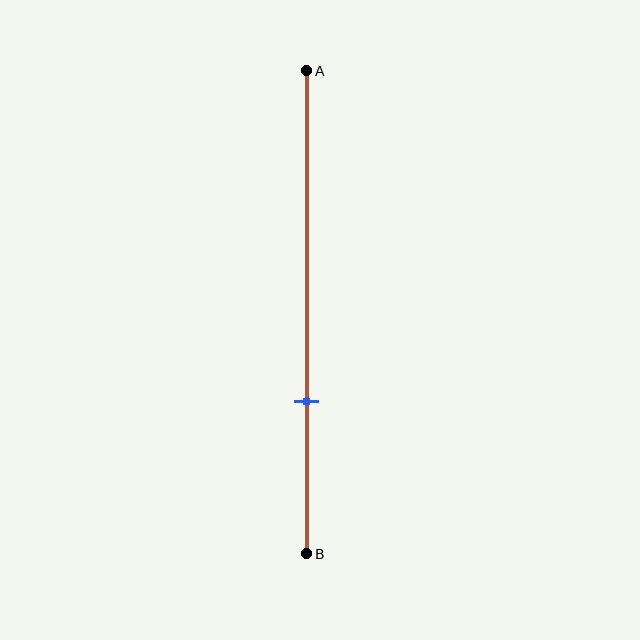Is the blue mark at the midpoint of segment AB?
No, the mark is at about 70% from A, not at the 50% midpoint.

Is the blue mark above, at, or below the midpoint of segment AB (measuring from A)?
The blue mark is below the midpoint of segment AB.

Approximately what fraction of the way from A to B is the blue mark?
The blue mark is approximately 70% of the way from A to B.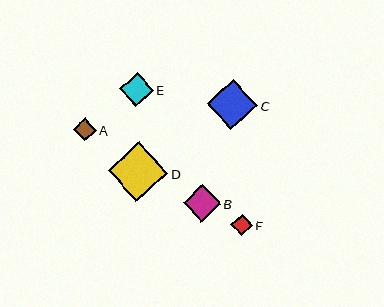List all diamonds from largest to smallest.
From largest to smallest: D, C, B, E, A, F.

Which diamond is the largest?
Diamond D is the largest with a size of approximately 60 pixels.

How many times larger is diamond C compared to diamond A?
Diamond C is approximately 2.2 times the size of diamond A.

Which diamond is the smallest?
Diamond F is the smallest with a size of approximately 22 pixels.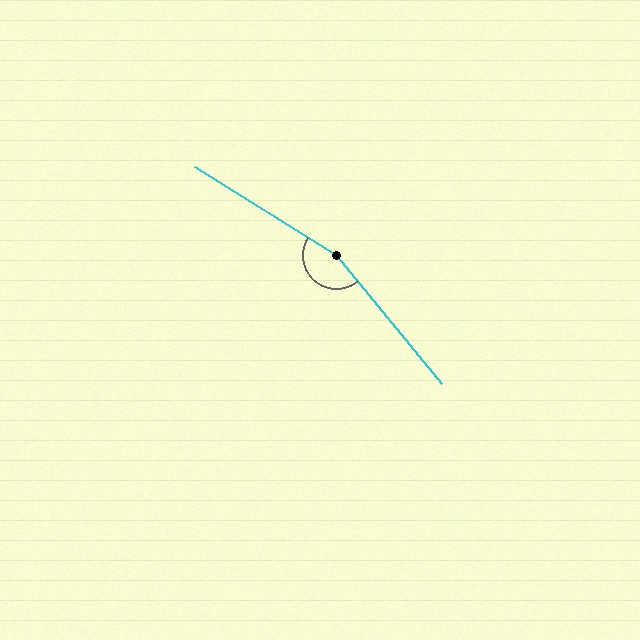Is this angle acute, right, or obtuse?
It is obtuse.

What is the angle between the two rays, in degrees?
Approximately 161 degrees.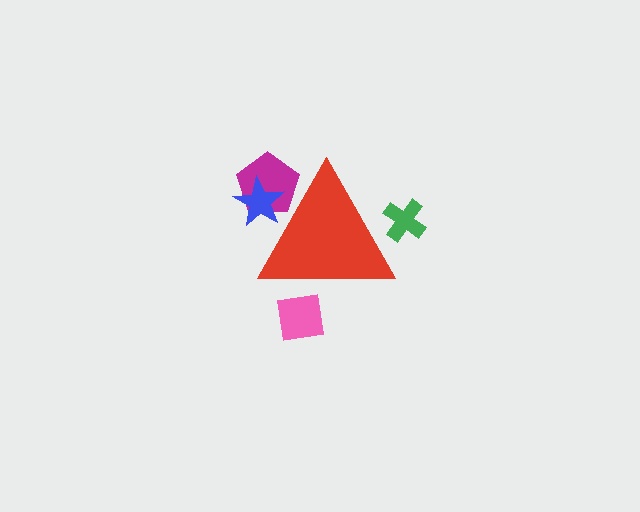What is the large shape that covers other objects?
A red triangle.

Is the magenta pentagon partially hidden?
Yes, the magenta pentagon is partially hidden behind the red triangle.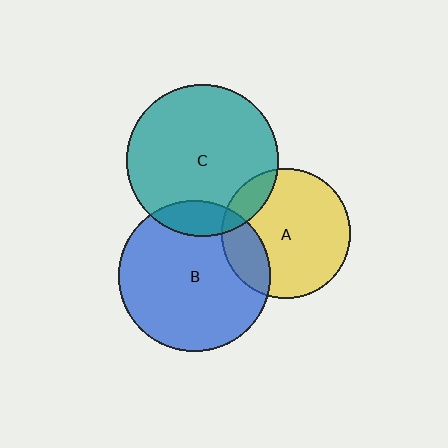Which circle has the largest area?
Circle C (teal).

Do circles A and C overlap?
Yes.